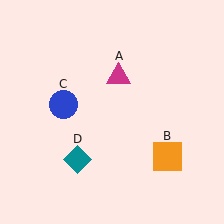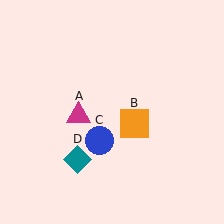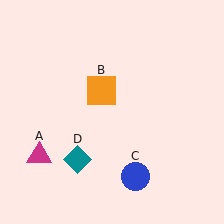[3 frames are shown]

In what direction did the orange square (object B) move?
The orange square (object B) moved up and to the left.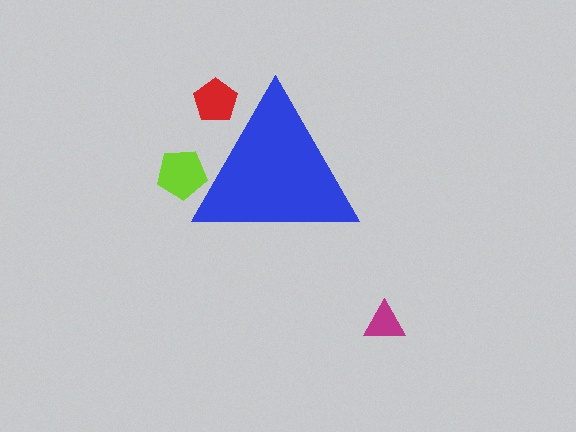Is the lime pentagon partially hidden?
Yes, the lime pentagon is partially hidden behind the blue triangle.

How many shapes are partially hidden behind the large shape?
2 shapes are partially hidden.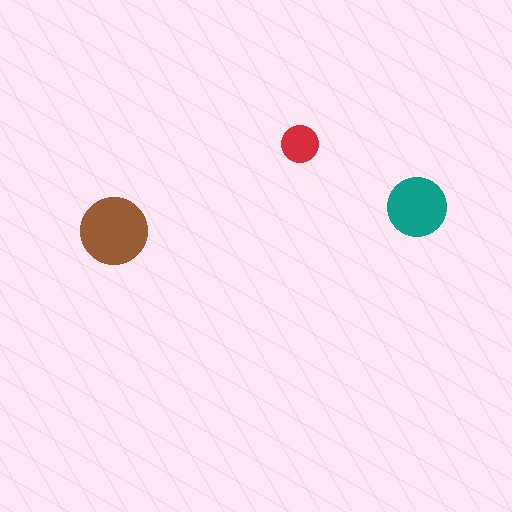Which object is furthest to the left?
The brown circle is leftmost.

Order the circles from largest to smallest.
the brown one, the teal one, the red one.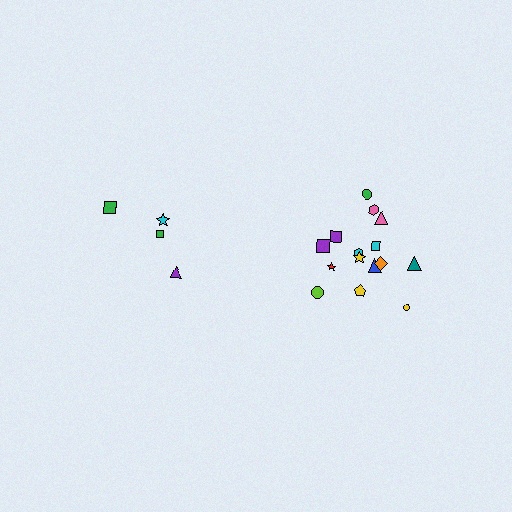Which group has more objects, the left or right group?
The right group.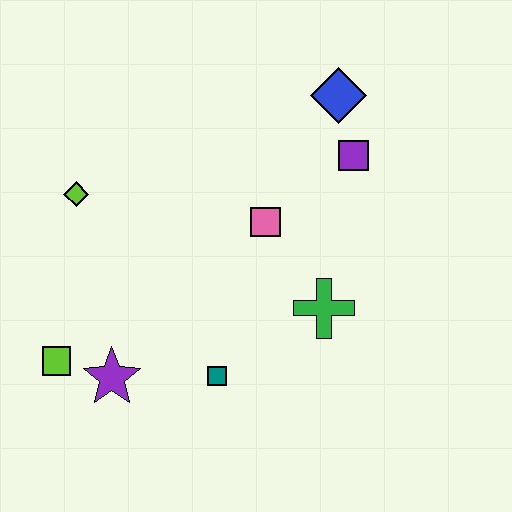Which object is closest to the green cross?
The pink square is closest to the green cross.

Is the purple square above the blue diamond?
No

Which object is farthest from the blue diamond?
The lime square is farthest from the blue diamond.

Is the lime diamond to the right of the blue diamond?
No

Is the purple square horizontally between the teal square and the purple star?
No